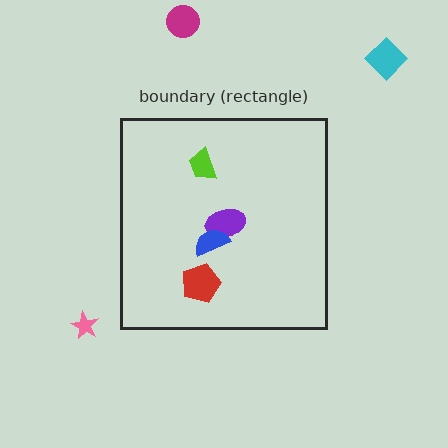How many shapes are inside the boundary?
4 inside, 3 outside.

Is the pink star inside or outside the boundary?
Outside.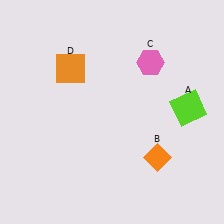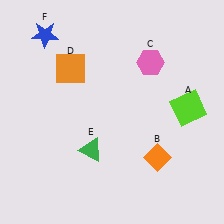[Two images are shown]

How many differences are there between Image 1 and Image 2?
There are 2 differences between the two images.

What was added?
A green triangle (E), a blue star (F) were added in Image 2.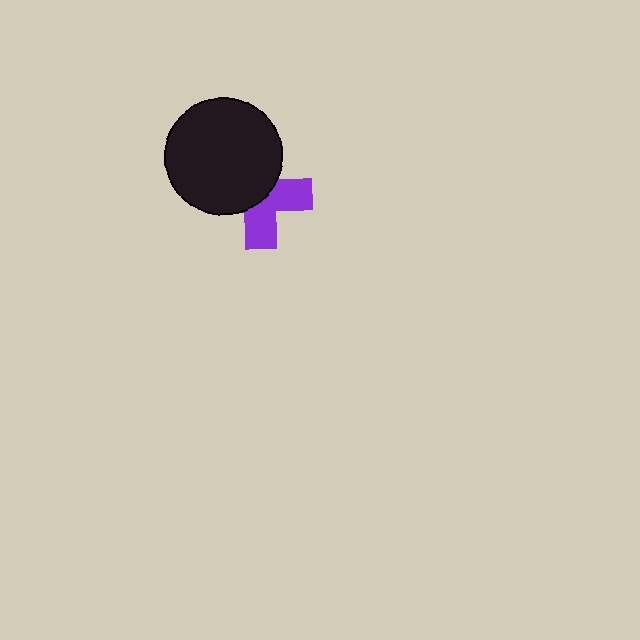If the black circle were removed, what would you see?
You would see the complete purple cross.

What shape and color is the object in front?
The object in front is a black circle.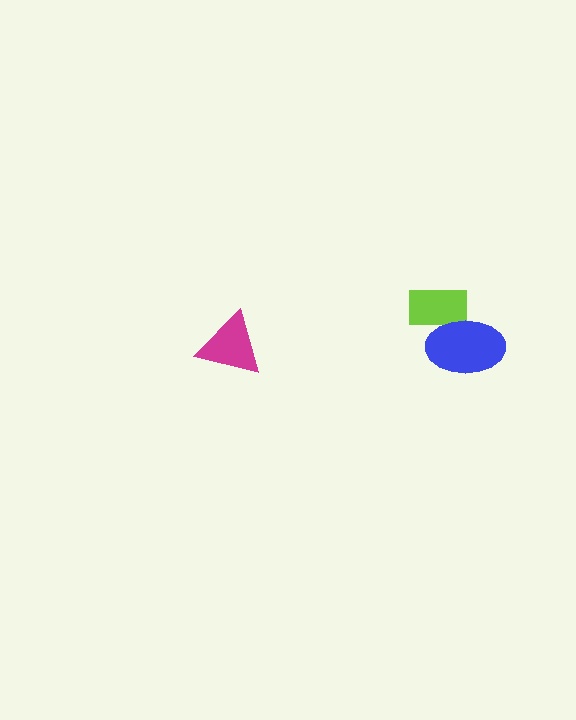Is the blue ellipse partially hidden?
No, no other shape covers it.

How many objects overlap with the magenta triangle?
0 objects overlap with the magenta triangle.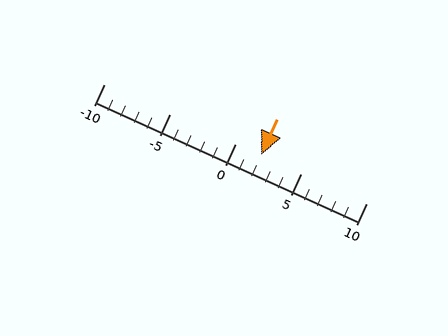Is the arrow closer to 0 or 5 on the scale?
The arrow is closer to 0.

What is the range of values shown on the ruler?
The ruler shows values from -10 to 10.